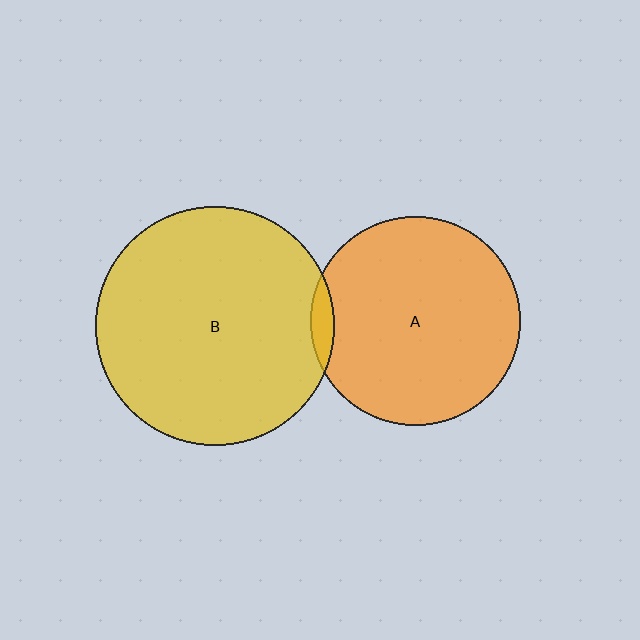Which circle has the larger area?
Circle B (yellow).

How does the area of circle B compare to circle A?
Approximately 1.3 times.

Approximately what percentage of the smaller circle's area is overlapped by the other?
Approximately 5%.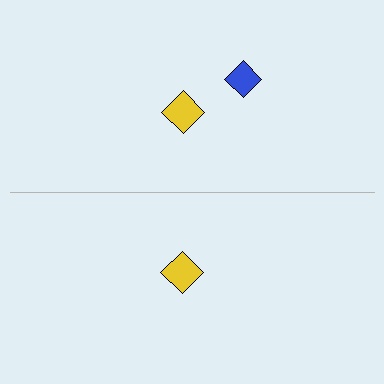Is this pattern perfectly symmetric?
No, the pattern is not perfectly symmetric. A blue diamond is missing from the bottom side.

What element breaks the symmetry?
A blue diamond is missing from the bottom side.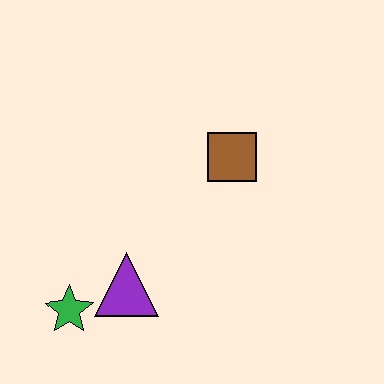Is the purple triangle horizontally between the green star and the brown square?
Yes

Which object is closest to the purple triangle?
The green star is closest to the purple triangle.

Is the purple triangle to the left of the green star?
No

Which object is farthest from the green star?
The brown square is farthest from the green star.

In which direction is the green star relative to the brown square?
The green star is to the left of the brown square.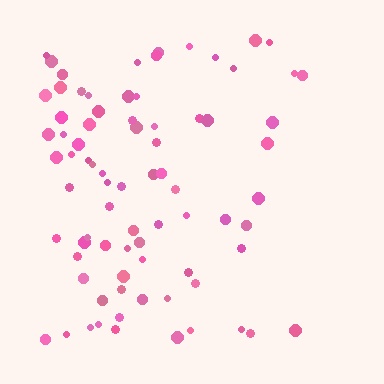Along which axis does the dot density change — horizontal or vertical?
Horizontal.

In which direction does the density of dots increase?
From right to left, with the left side densest.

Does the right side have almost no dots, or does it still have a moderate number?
Still a moderate number, just noticeably fewer than the left.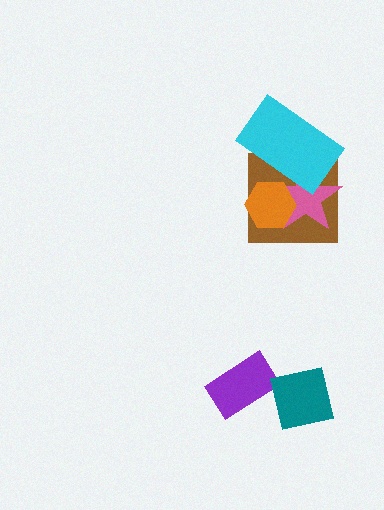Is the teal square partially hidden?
No, no other shape covers it.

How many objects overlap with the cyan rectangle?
3 objects overlap with the cyan rectangle.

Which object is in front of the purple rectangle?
The teal square is in front of the purple rectangle.